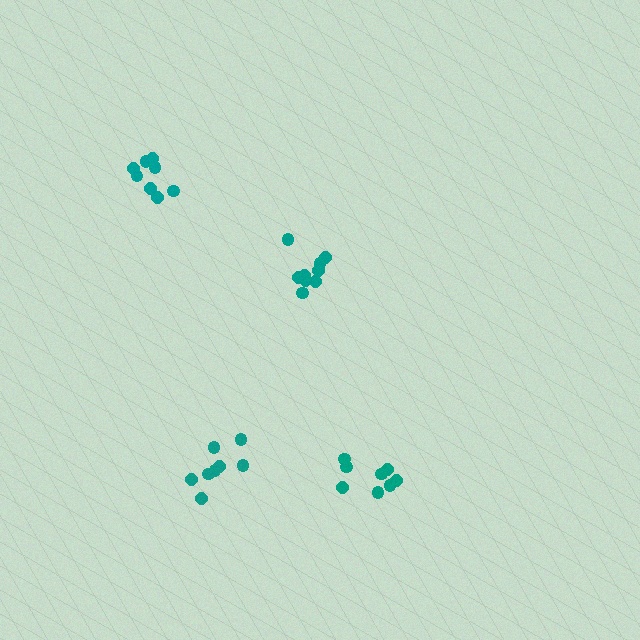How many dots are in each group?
Group 1: 8 dots, Group 2: 9 dots, Group 3: 8 dots, Group 4: 8 dots (33 total).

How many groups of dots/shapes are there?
There are 4 groups.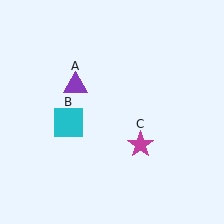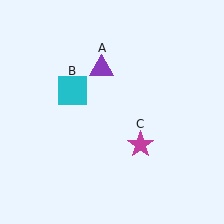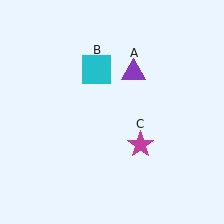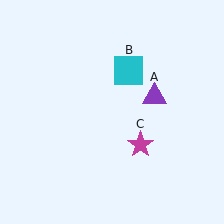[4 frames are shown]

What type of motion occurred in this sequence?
The purple triangle (object A), cyan square (object B) rotated clockwise around the center of the scene.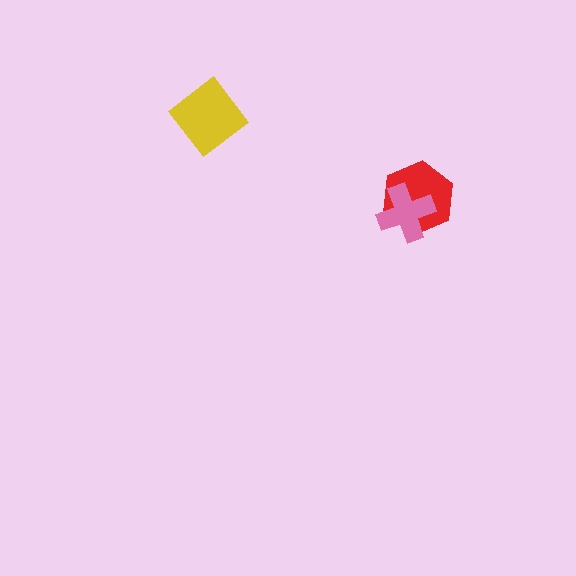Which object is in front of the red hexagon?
The pink cross is in front of the red hexagon.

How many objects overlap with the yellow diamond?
0 objects overlap with the yellow diamond.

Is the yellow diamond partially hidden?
No, no other shape covers it.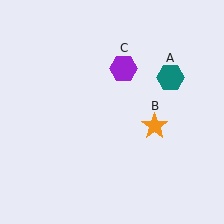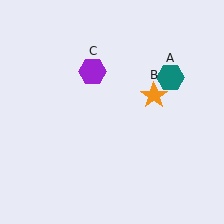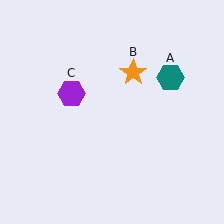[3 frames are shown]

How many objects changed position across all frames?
2 objects changed position: orange star (object B), purple hexagon (object C).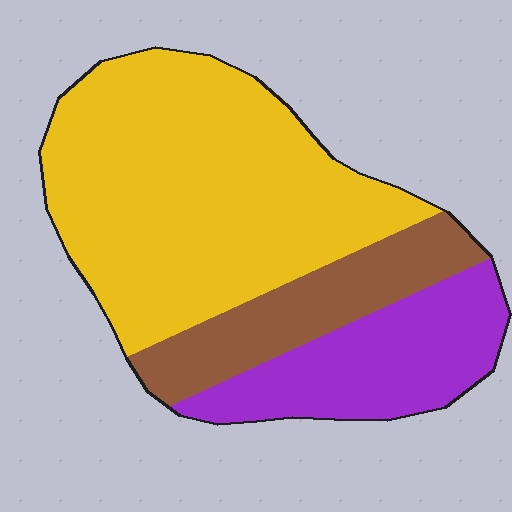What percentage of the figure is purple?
Purple takes up about one quarter (1/4) of the figure.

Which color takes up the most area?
Yellow, at roughly 60%.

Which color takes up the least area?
Brown, at roughly 20%.